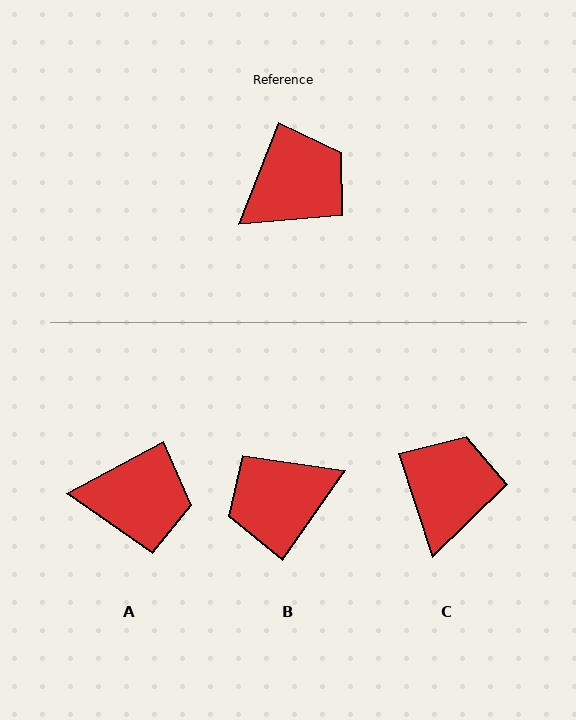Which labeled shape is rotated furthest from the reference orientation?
B, about 166 degrees away.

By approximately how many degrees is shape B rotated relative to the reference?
Approximately 166 degrees counter-clockwise.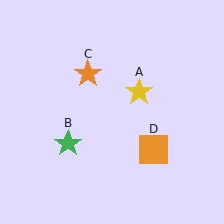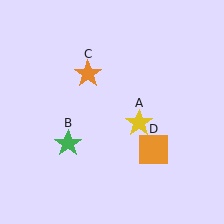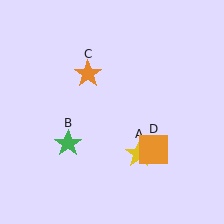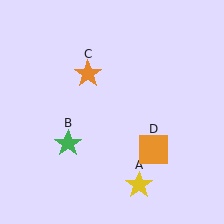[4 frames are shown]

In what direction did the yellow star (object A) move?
The yellow star (object A) moved down.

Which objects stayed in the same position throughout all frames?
Green star (object B) and orange star (object C) and orange square (object D) remained stationary.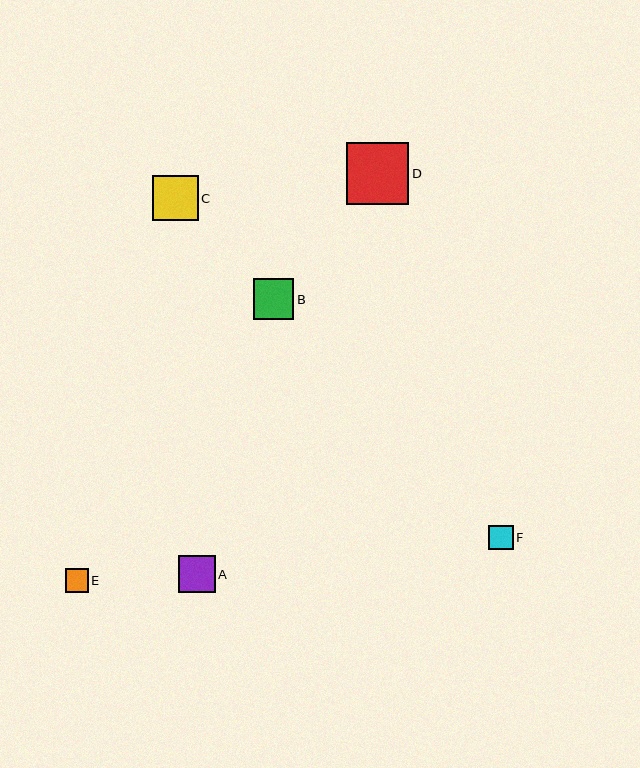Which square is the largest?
Square D is the largest with a size of approximately 63 pixels.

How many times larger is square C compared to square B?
Square C is approximately 1.1 times the size of square B.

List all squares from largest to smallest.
From largest to smallest: D, C, B, A, F, E.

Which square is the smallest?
Square E is the smallest with a size of approximately 23 pixels.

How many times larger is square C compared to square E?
Square C is approximately 2.0 times the size of square E.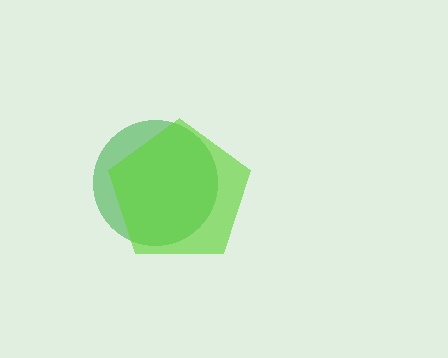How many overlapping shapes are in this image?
There are 2 overlapping shapes in the image.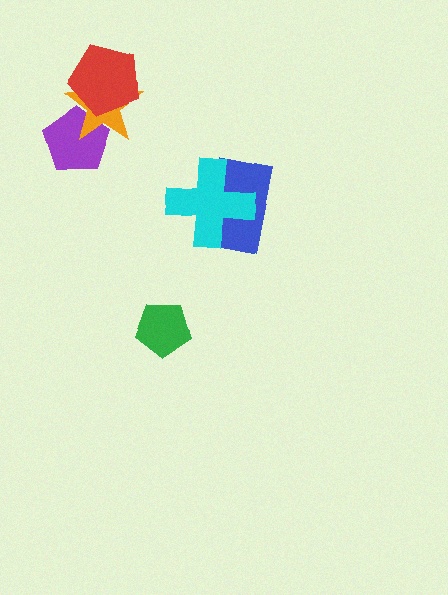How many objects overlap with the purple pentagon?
1 object overlaps with the purple pentagon.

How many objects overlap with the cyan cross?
1 object overlaps with the cyan cross.